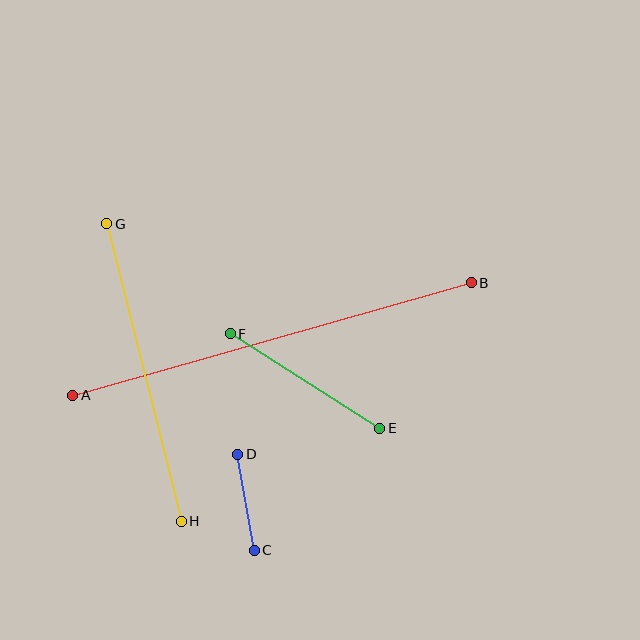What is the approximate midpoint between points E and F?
The midpoint is at approximately (305, 381) pixels.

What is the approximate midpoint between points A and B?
The midpoint is at approximately (272, 339) pixels.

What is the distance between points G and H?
The distance is approximately 307 pixels.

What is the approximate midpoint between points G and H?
The midpoint is at approximately (144, 372) pixels.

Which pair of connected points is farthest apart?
Points A and B are farthest apart.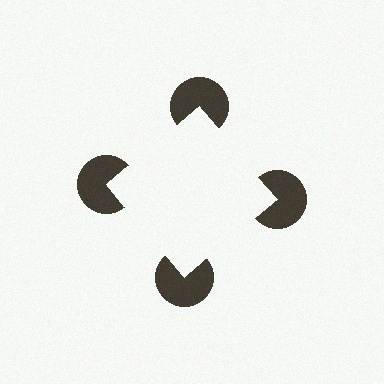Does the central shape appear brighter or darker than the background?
It typically appears slightly brighter than the background, even though no actual brightness change is drawn.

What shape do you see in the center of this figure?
An illusory square — its edges are inferred from the aligned wedge cuts in the pac-man discs, not physically drawn.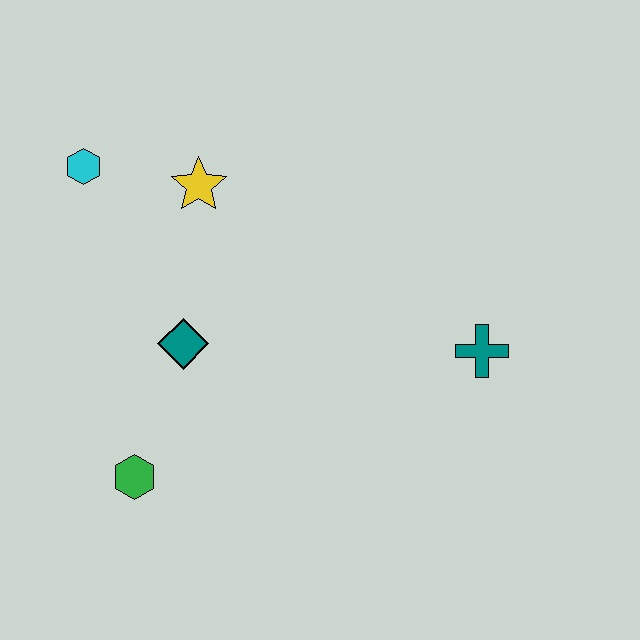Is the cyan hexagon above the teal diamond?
Yes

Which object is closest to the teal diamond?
The green hexagon is closest to the teal diamond.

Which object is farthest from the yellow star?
The teal cross is farthest from the yellow star.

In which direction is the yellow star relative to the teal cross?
The yellow star is to the left of the teal cross.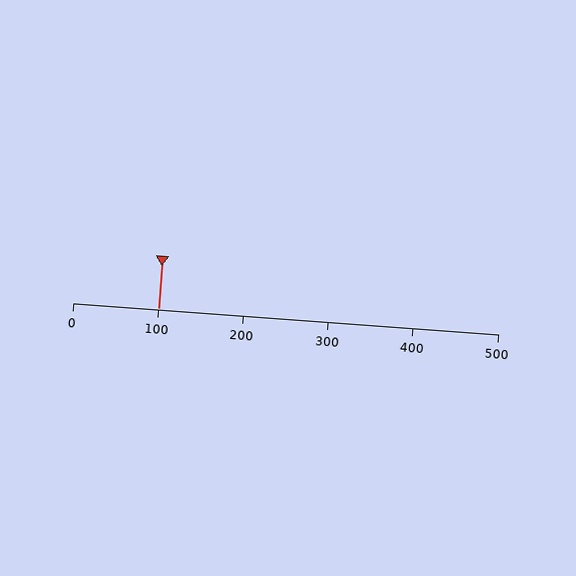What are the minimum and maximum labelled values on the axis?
The axis runs from 0 to 500.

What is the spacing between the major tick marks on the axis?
The major ticks are spaced 100 apart.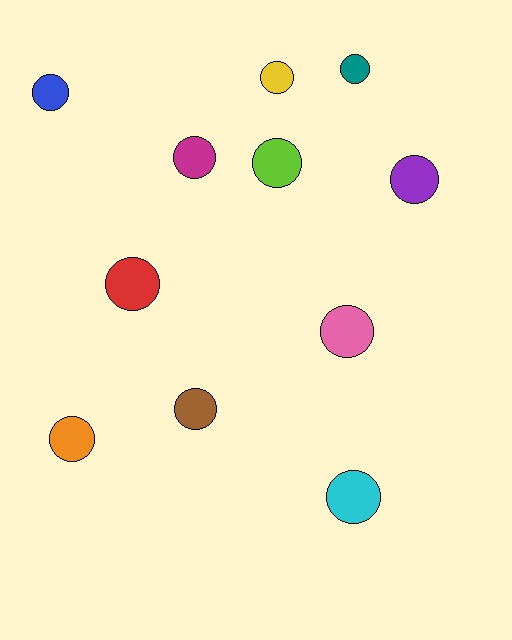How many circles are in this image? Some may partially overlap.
There are 11 circles.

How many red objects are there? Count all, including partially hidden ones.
There is 1 red object.